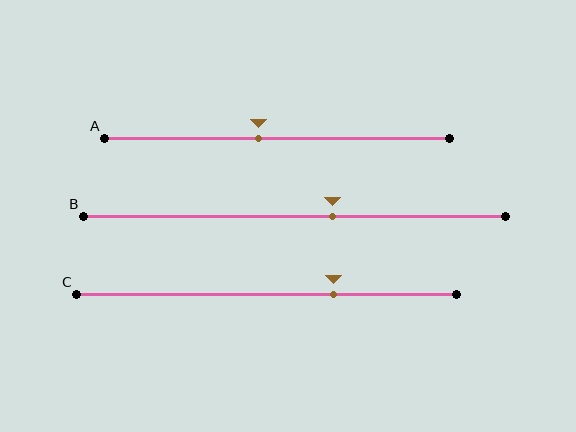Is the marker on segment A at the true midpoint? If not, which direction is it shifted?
No, the marker on segment A is shifted to the left by about 6% of the segment length.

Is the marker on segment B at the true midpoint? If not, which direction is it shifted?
No, the marker on segment B is shifted to the right by about 9% of the segment length.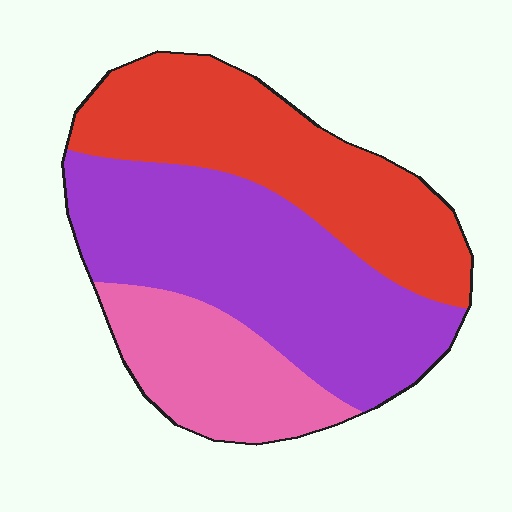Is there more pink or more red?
Red.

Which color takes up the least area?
Pink, at roughly 20%.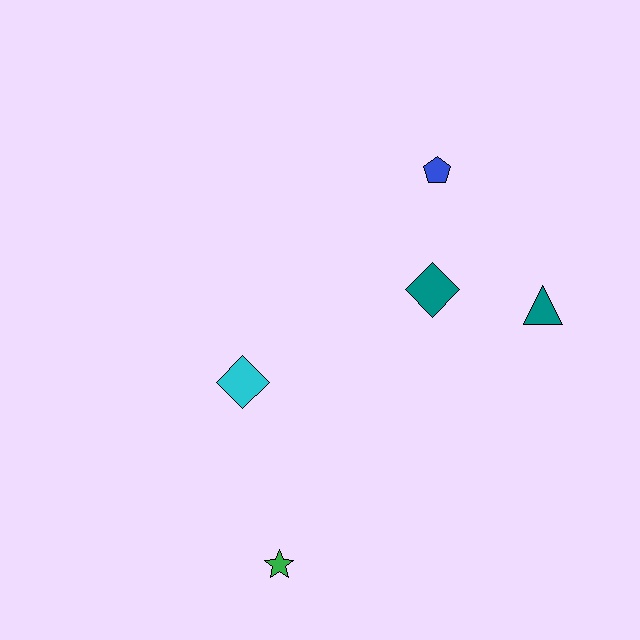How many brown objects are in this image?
There are no brown objects.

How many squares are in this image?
There are no squares.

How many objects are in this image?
There are 5 objects.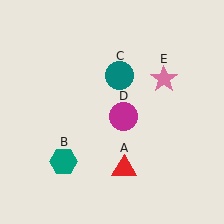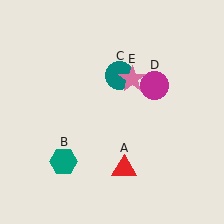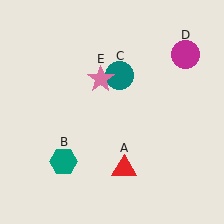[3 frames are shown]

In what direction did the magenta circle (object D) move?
The magenta circle (object D) moved up and to the right.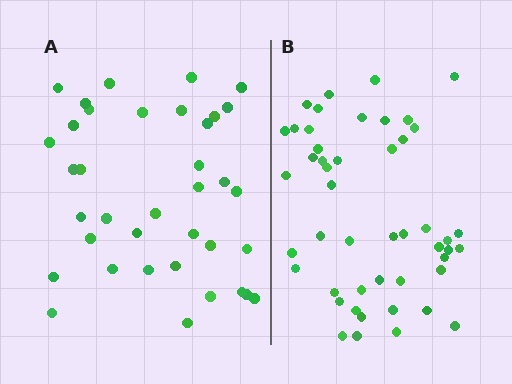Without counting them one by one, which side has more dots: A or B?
Region B (the right region) has more dots.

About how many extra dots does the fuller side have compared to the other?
Region B has roughly 12 or so more dots than region A.